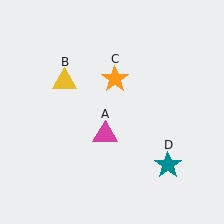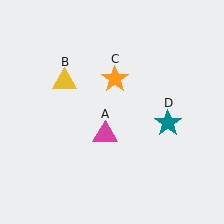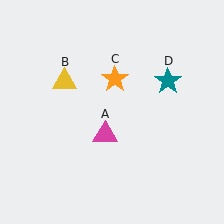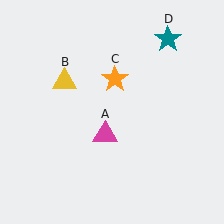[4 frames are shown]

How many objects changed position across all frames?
1 object changed position: teal star (object D).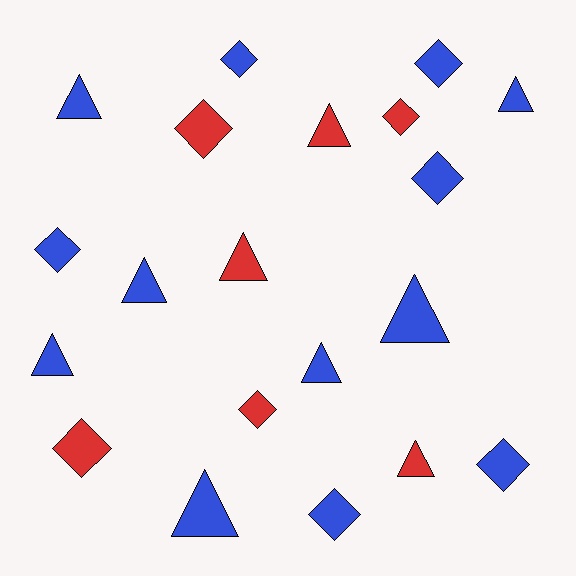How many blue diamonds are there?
There are 6 blue diamonds.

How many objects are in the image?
There are 20 objects.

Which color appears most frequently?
Blue, with 13 objects.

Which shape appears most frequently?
Triangle, with 10 objects.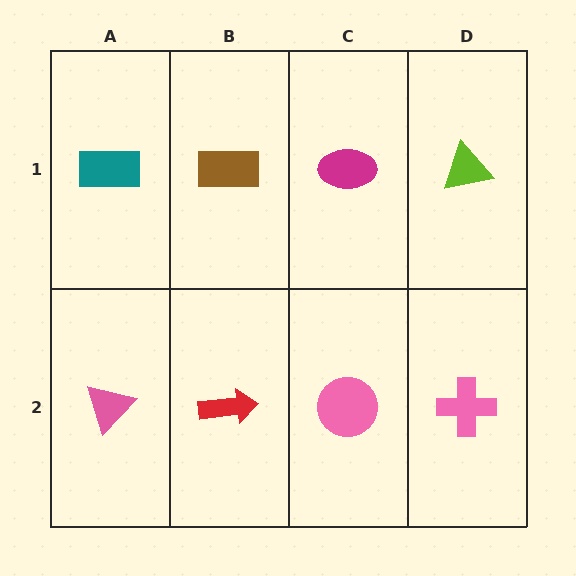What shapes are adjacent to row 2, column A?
A teal rectangle (row 1, column A), a red arrow (row 2, column B).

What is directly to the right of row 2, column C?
A pink cross.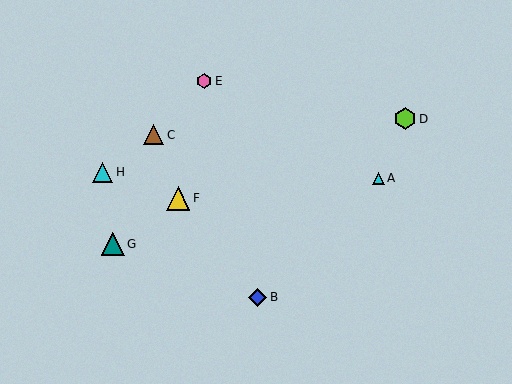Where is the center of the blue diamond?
The center of the blue diamond is at (258, 297).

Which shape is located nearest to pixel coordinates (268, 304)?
The blue diamond (labeled B) at (258, 297) is nearest to that location.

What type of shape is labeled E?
Shape E is a pink hexagon.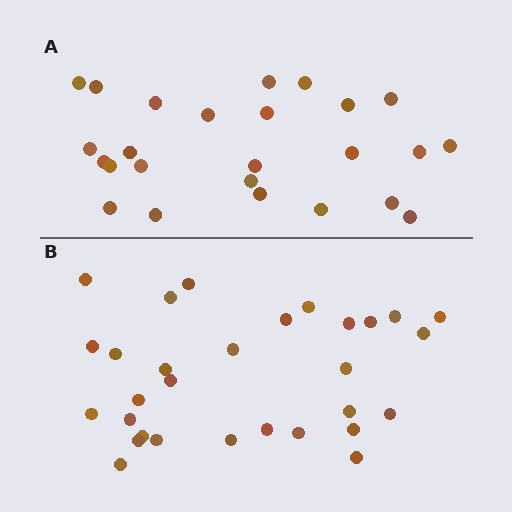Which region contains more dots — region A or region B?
Region B (the bottom region) has more dots.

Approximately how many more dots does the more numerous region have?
Region B has about 5 more dots than region A.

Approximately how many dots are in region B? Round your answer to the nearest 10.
About 30 dots.